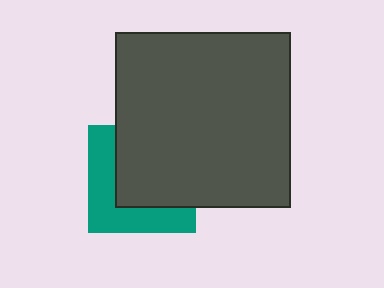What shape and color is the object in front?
The object in front is a dark gray square.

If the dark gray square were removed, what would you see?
You would see the complete teal square.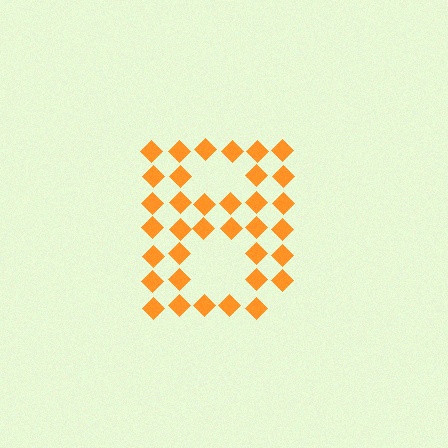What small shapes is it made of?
It is made of small diamonds.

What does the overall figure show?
The overall figure shows the letter B.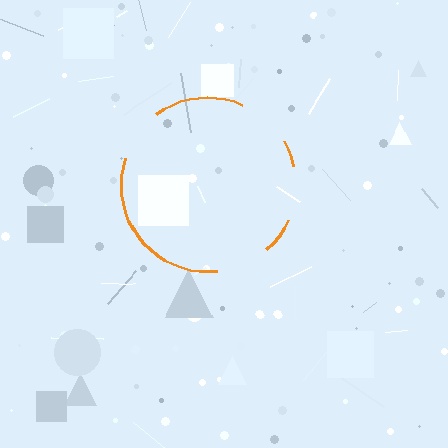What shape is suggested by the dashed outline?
The dashed outline suggests a circle.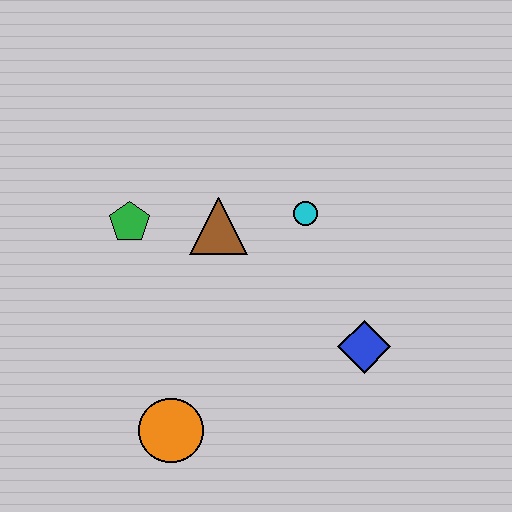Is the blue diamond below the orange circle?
No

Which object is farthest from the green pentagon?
The blue diamond is farthest from the green pentagon.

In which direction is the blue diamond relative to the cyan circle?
The blue diamond is below the cyan circle.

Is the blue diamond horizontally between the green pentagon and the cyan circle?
No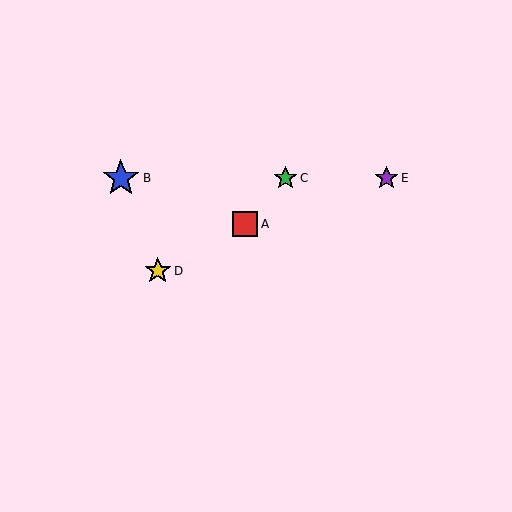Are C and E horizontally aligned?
Yes, both are at y≈178.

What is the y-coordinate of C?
Object C is at y≈178.